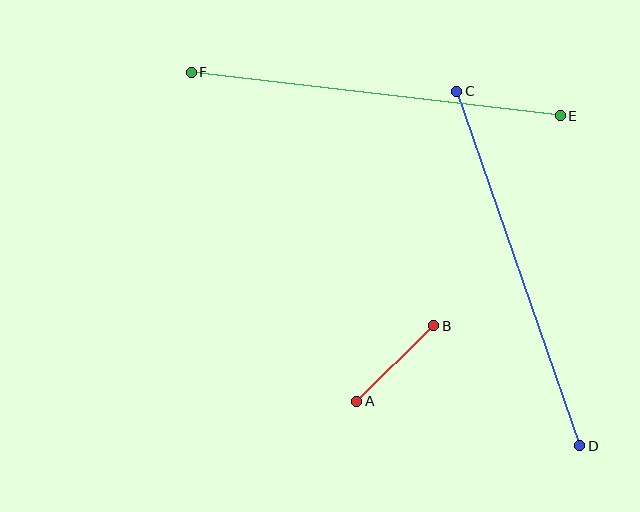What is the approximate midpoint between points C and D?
The midpoint is at approximately (518, 268) pixels.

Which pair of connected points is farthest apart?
Points C and D are farthest apart.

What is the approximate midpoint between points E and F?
The midpoint is at approximately (376, 94) pixels.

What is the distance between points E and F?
The distance is approximately 371 pixels.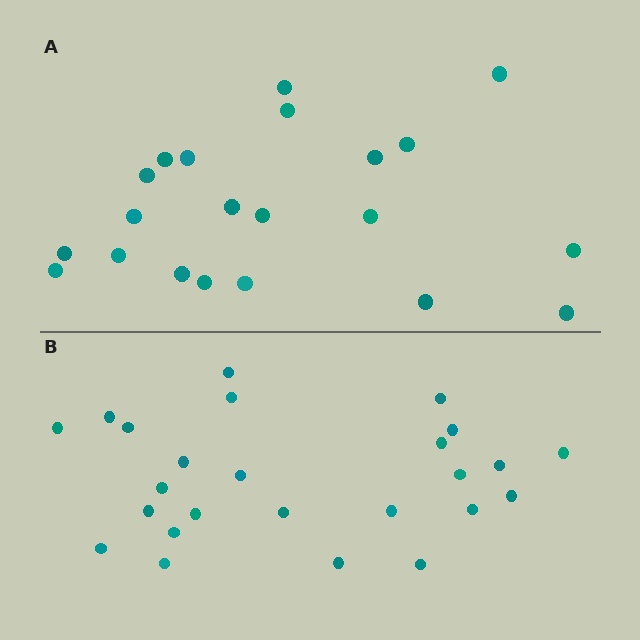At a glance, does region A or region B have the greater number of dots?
Region B (the bottom region) has more dots.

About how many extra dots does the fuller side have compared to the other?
Region B has about 4 more dots than region A.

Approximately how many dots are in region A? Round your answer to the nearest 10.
About 20 dots. (The exact count is 21, which rounds to 20.)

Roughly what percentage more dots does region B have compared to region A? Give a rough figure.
About 20% more.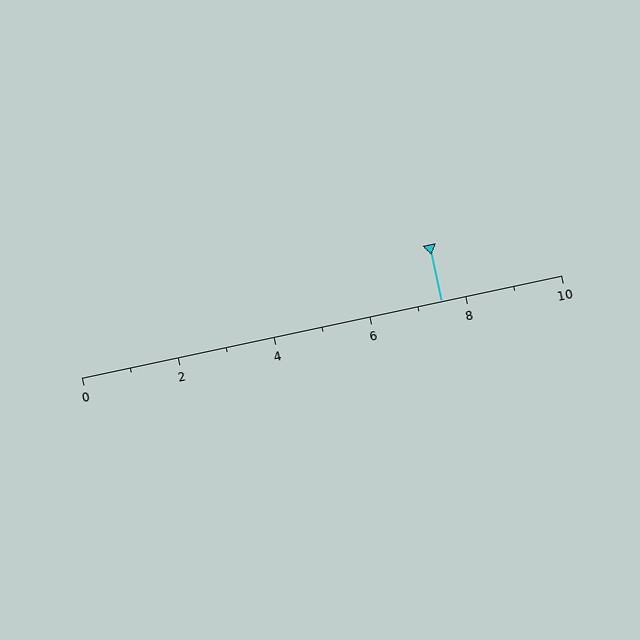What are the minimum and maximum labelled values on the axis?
The axis runs from 0 to 10.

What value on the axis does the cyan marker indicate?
The marker indicates approximately 7.5.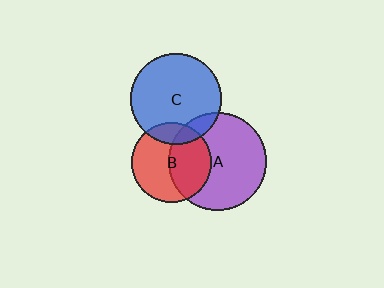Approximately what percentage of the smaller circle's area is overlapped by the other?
Approximately 10%.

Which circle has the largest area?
Circle A (purple).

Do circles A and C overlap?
Yes.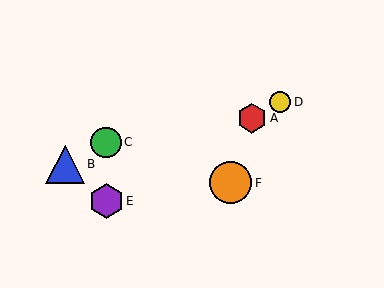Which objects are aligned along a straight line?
Objects A, D, E are aligned along a straight line.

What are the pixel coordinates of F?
Object F is at (231, 183).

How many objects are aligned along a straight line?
3 objects (A, D, E) are aligned along a straight line.